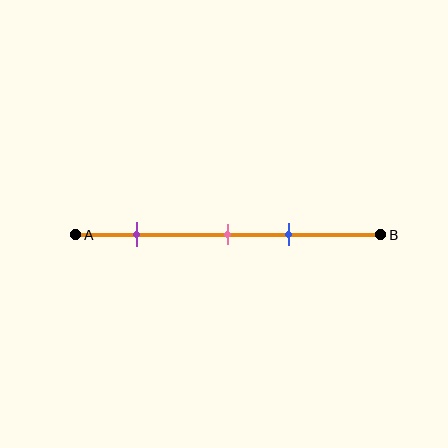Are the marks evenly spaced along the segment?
No, the marks are not evenly spaced.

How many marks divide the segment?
There are 3 marks dividing the segment.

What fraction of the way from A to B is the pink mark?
The pink mark is approximately 50% (0.5) of the way from A to B.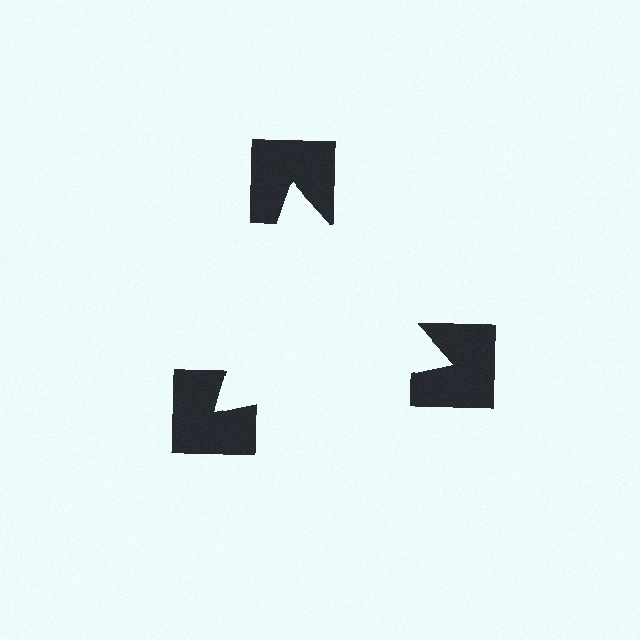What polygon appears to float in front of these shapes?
An illusory triangle — its edges are inferred from the aligned wedge cuts in the notched squares, not physically drawn.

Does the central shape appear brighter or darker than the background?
It typically appears slightly brighter than the background, even though no actual brightness change is drawn.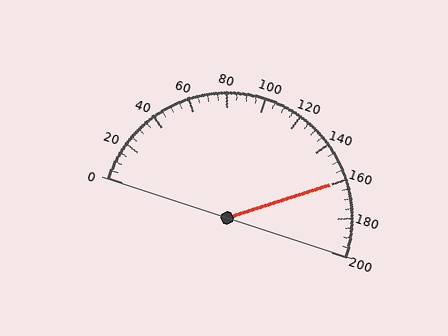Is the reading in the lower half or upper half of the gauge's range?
The reading is in the upper half of the range (0 to 200).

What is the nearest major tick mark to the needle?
The nearest major tick mark is 160.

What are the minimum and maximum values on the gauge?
The gauge ranges from 0 to 200.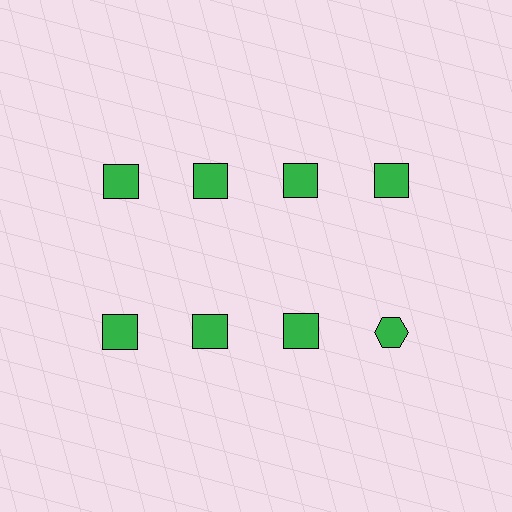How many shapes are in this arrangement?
There are 8 shapes arranged in a grid pattern.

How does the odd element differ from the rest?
It has a different shape: hexagon instead of square.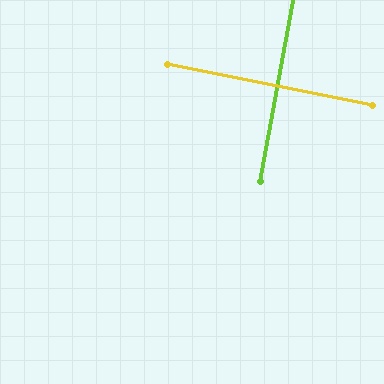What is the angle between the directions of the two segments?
Approximately 89 degrees.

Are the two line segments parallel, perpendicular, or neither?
Perpendicular — they meet at approximately 89°.